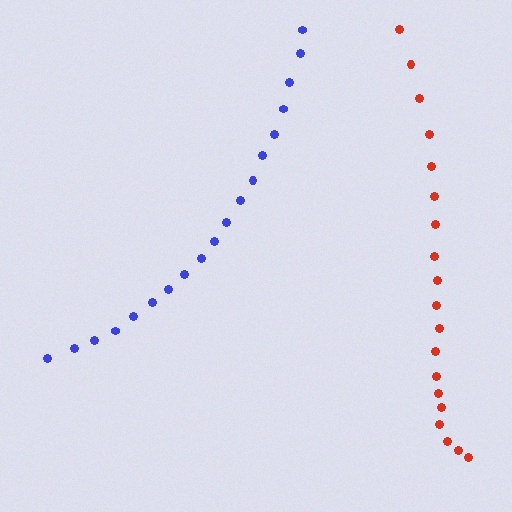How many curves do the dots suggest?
There are 2 distinct paths.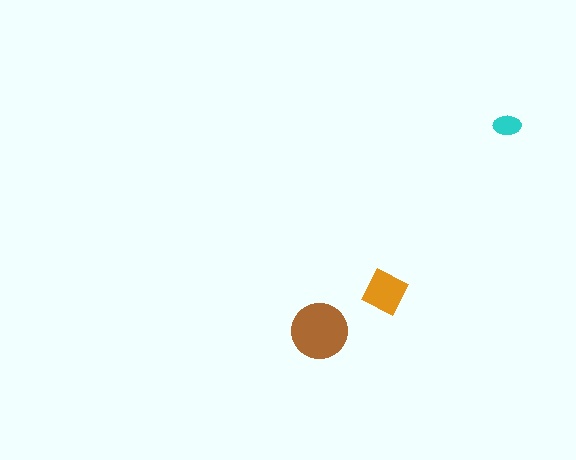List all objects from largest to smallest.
The brown circle, the orange diamond, the cyan ellipse.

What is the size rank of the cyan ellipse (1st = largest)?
3rd.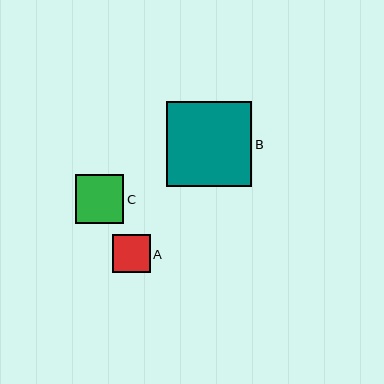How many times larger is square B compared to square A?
Square B is approximately 2.2 times the size of square A.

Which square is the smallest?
Square A is the smallest with a size of approximately 38 pixels.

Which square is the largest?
Square B is the largest with a size of approximately 85 pixels.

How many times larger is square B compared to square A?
Square B is approximately 2.2 times the size of square A.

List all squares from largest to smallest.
From largest to smallest: B, C, A.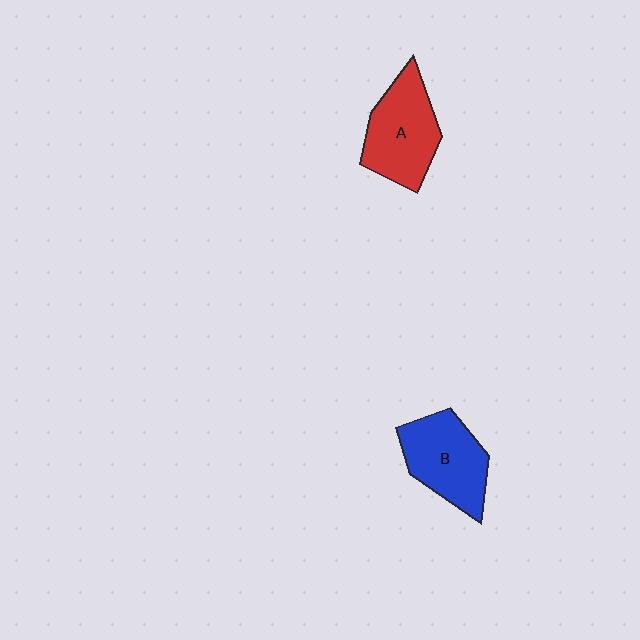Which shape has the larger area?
Shape A (red).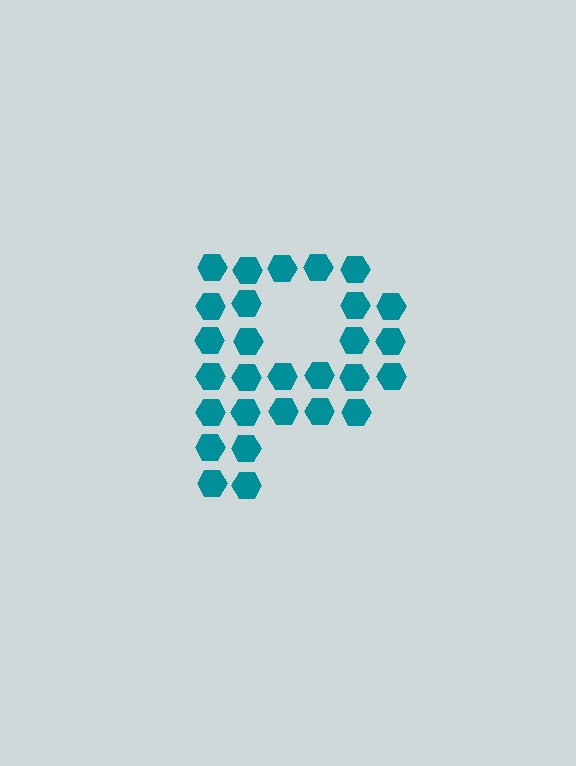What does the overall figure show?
The overall figure shows the letter P.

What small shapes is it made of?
It is made of small hexagons.